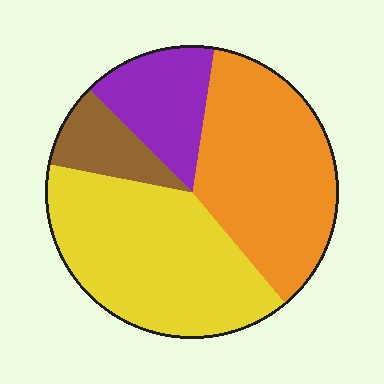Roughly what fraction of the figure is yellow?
Yellow takes up between a third and a half of the figure.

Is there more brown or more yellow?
Yellow.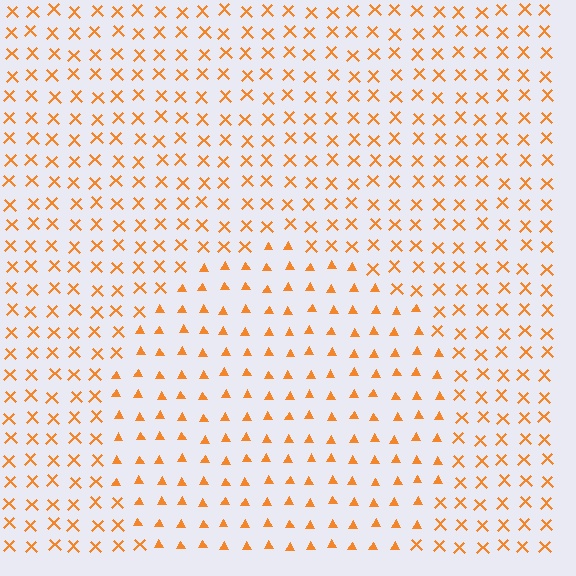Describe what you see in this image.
The image is filled with small orange elements arranged in a uniform grid. A circle-shaped region contains triangles, while the surrounding area contains X marks. The boundary is defined purely by the change in element shape.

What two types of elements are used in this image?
The image uses triangles inside the circle region and X marks outside it.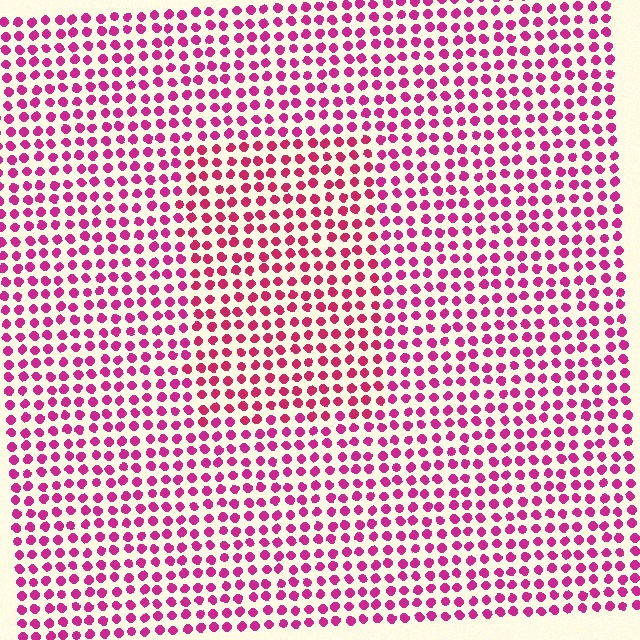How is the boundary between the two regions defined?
The boundary is defined purely by a slight shift in hue (about 17 degrees). Spacing, size, and orientation are identical on both sides.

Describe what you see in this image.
The image is filled with small magenta elements in a uniform arrangement. A rectangle-shaped region is visible where the elements are tinted to a slightly different hue, forming a subtle color boundary.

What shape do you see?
I see a rectangle.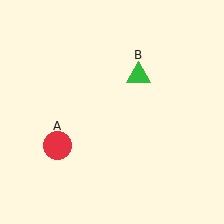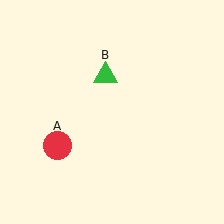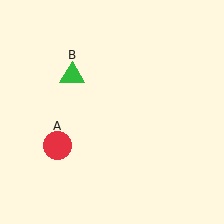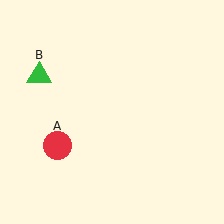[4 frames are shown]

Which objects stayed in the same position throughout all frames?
Red circle (object A) remained stationary.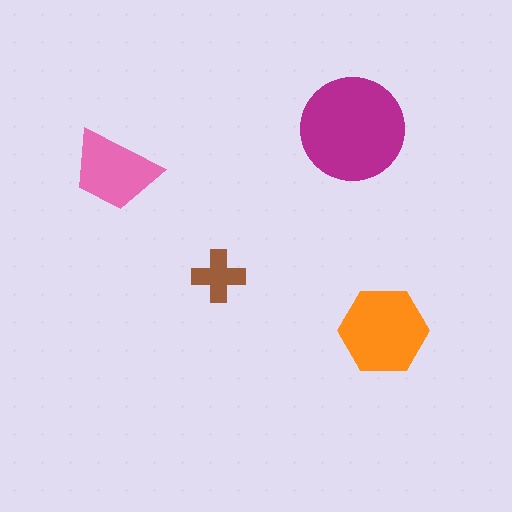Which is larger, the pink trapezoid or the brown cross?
The pink trapezoid.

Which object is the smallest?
The brown cross.